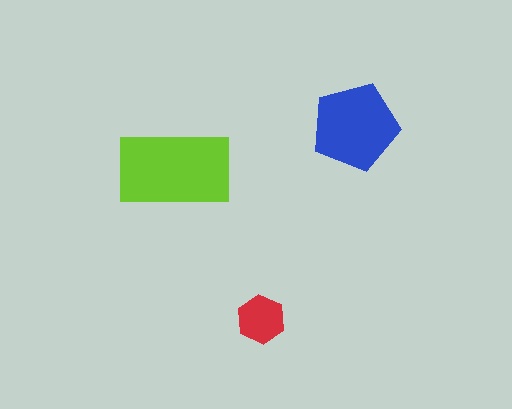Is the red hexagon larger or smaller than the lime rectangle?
Smaller.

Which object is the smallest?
The red hexagon.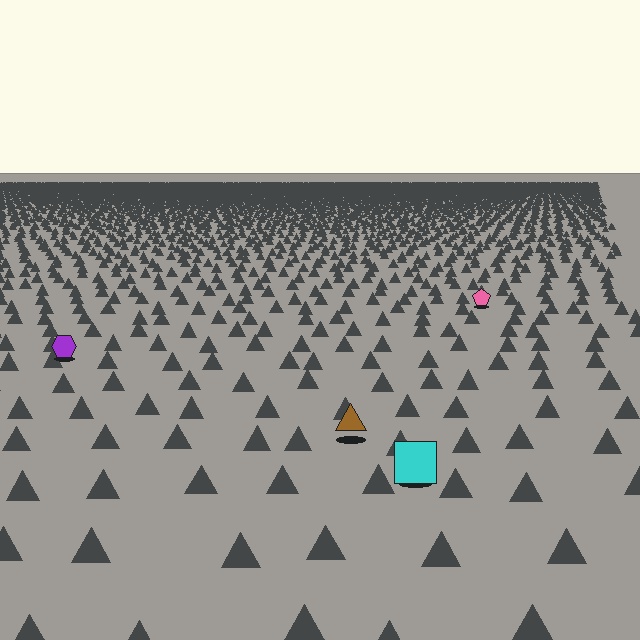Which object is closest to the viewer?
The cyan square is closest. The texture marks near it are larger and more spread out.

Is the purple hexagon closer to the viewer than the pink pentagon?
Yes. The purple hexagon is closer — you can tell from the texture gradient: the ground texture is coarser near it.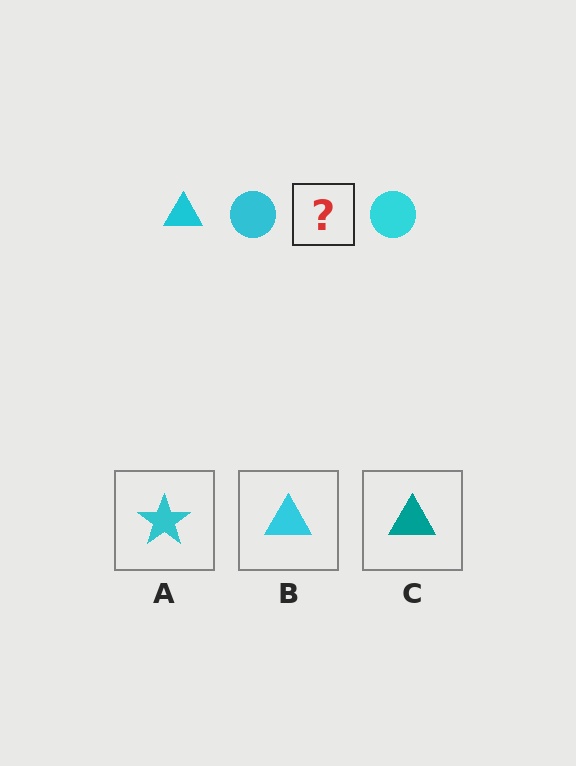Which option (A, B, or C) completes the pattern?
B.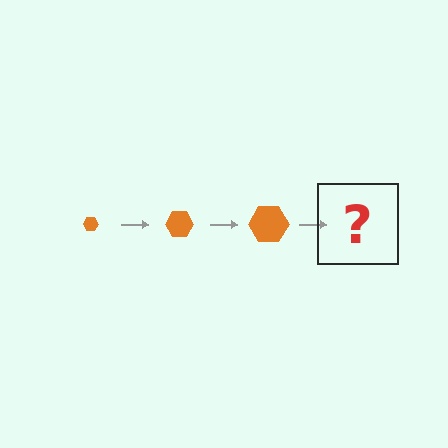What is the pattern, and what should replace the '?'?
The pattern is that the hexagon gets progressively larger each step. The '?' should be an orange hexagon, larger than the previous one.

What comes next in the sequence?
The next element should be an orange hexagon, larger than the previous one.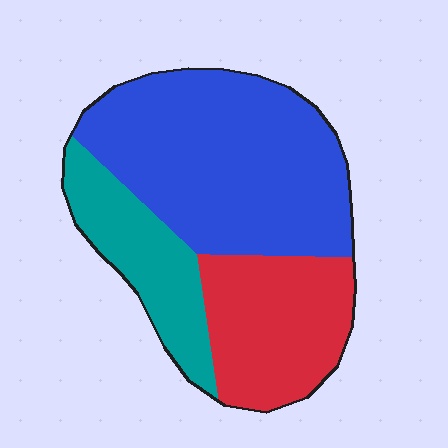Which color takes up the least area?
Teal, at roughly 20%.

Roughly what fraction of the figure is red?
Red takes up about one quarter (1/4) of the figure.